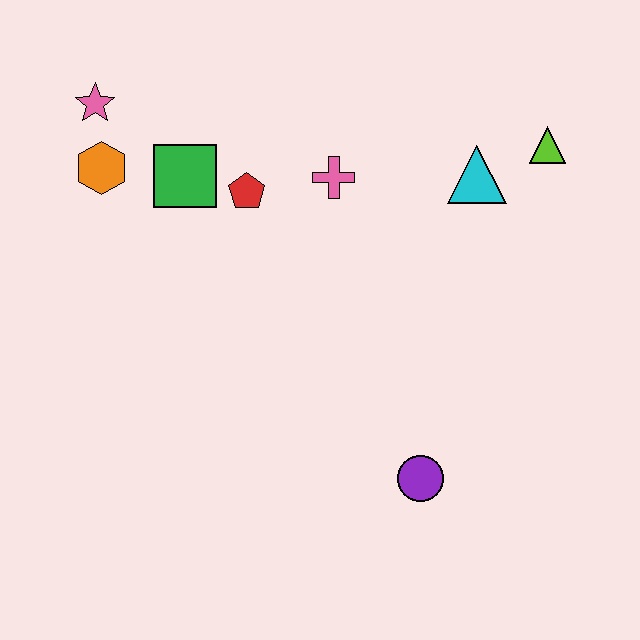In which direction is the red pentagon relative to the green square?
The red pentagon is to the right of the green square.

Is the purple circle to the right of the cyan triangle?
No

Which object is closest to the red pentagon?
The green square is closest to the red pentagon.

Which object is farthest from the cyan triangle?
The pink star is farthest from the cyan triangle.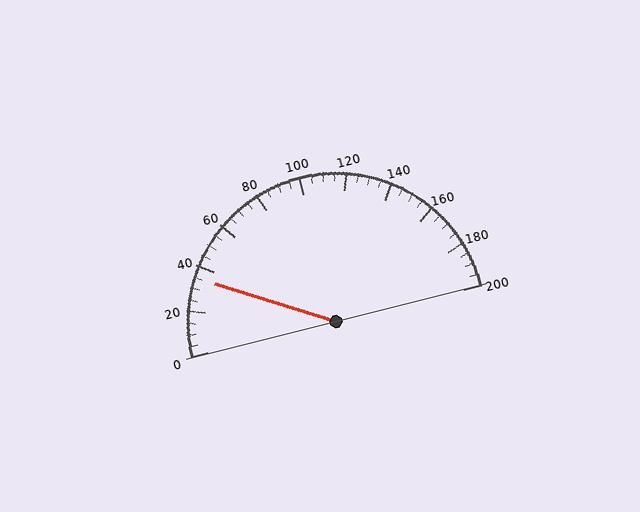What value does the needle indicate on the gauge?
The needle indicates approximately 35.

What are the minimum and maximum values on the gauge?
The gauge ranges from 0 to 200.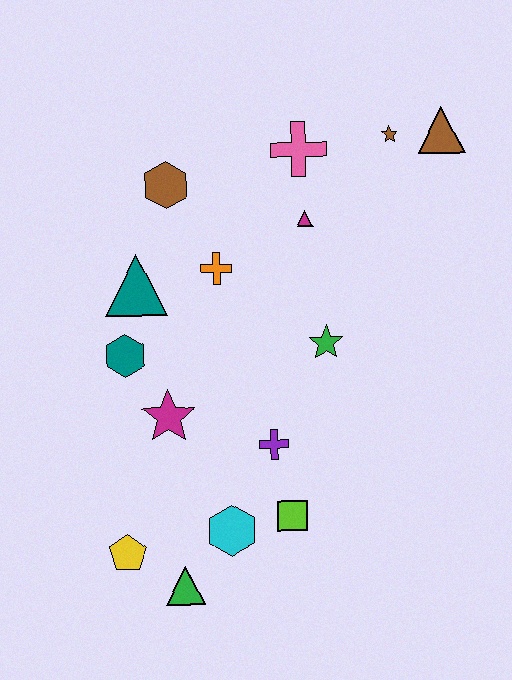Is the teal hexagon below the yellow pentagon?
No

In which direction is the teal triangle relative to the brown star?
The teal triangle is to the left of the brown star.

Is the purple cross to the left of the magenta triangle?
Yes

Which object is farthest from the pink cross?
The green triangle is farthest from the pink cross.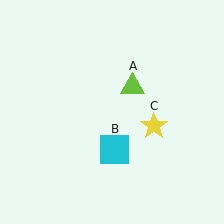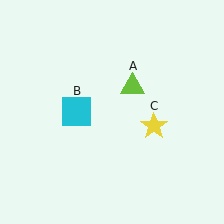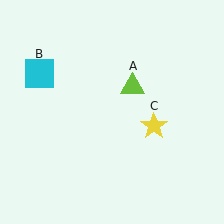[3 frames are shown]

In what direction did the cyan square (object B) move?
The cyan square (object B) moved up and to the left.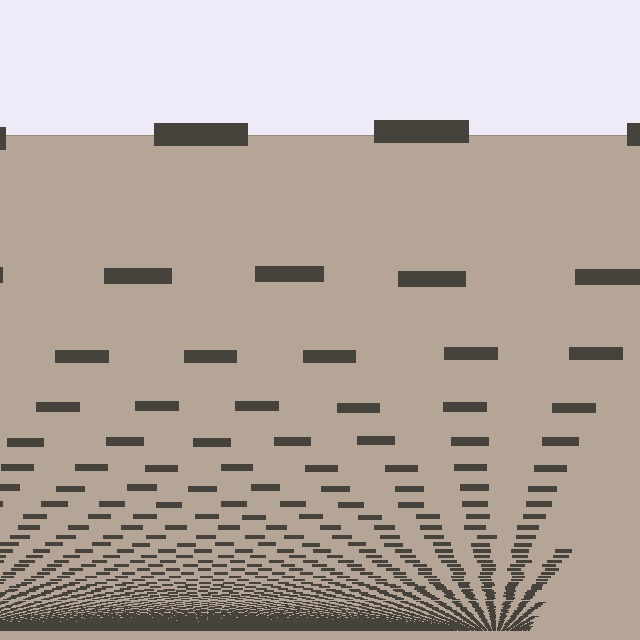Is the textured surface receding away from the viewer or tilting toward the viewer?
The surface appears to tilt toward the viewer. Texture elements get larger and sparser toward the top.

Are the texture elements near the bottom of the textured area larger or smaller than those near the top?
Smaller. The gradient is inverted — elements near the bottom are smaller and denser.